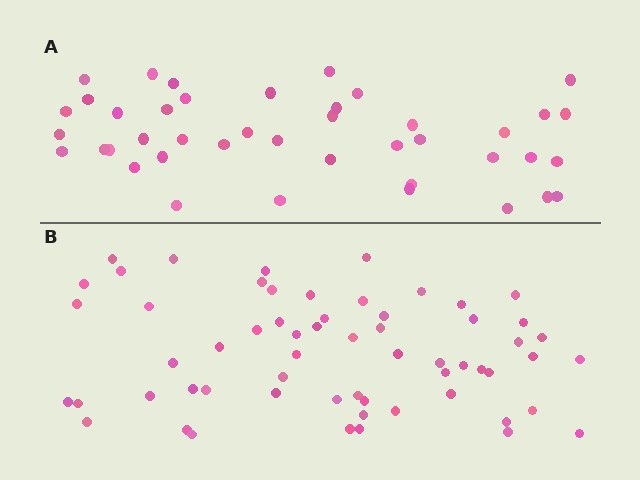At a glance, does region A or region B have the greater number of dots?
Region B (the bottom region) has more dots.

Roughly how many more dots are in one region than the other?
Region B has approximately 20 more dots than region A.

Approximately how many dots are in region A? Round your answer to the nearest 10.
About 40 dots. (The exact count is 42, which rounds to 40.)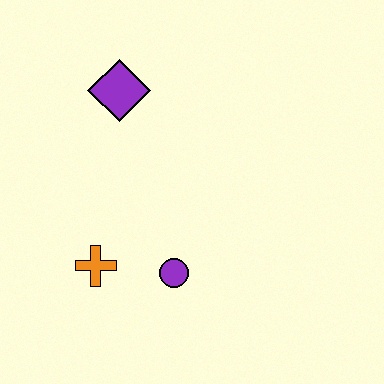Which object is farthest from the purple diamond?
The purple circle is farthest from the purple diamond.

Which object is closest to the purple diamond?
The orange cross is closest to the purple diamond.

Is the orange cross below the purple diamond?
Yes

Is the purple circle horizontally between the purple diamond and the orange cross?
No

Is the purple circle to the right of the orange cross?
Yes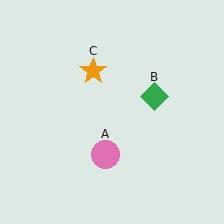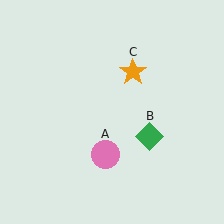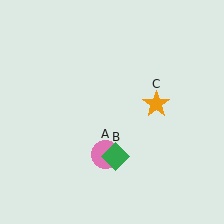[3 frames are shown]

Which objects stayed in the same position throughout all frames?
Pink circle (object A) remained stationary.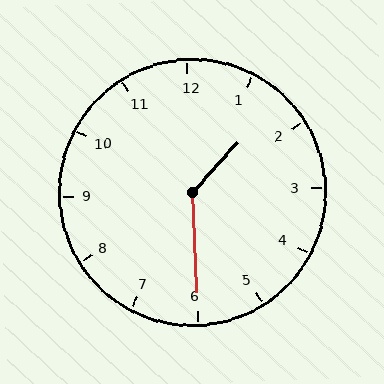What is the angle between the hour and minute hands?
Approximately 135 degrees.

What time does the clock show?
1:30.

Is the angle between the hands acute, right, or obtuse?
It is obtuse.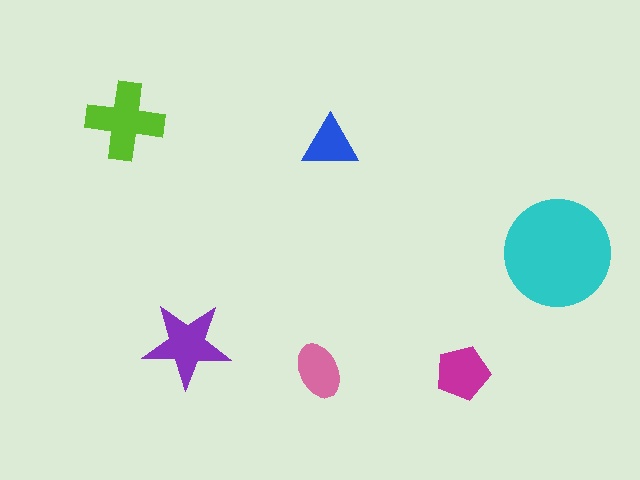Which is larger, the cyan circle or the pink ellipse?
The cyan circle.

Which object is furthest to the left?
The lime cross is leftmost.